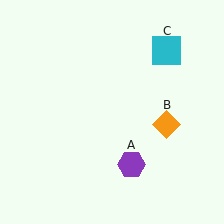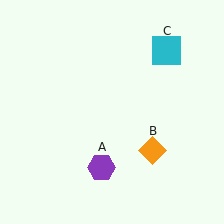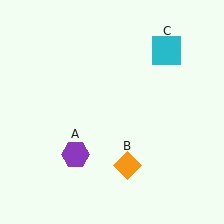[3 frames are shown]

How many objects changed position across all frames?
2 objects changed position: purple hexagon (object A), orange diamond (object B).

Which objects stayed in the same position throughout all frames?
Cyan square (object C) remained stationary.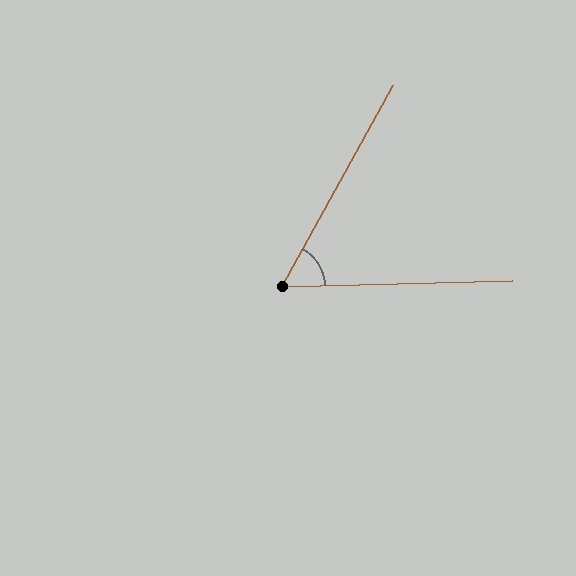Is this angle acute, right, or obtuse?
It is acute.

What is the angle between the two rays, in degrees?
Approximately 59 degrees.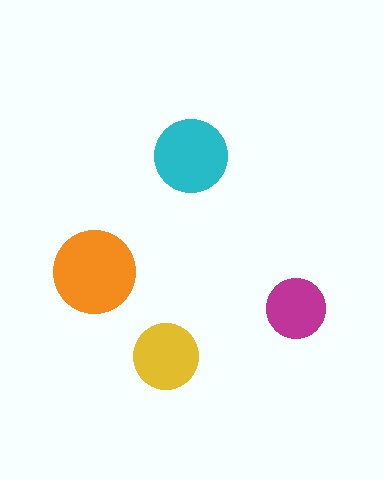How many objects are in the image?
There are 4 objects in the image.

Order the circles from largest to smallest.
the orange one, the cyan one, the yellow one, the magenta one.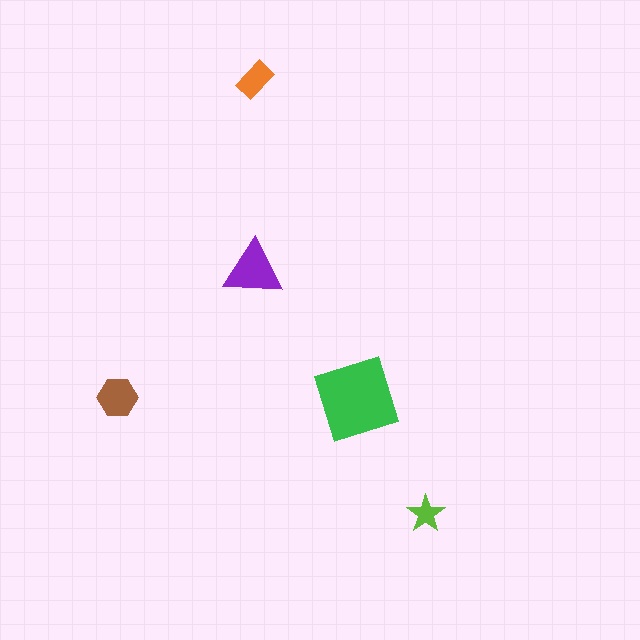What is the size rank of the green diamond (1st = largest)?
1st.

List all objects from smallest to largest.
The lime star, the orange rectangle, the brown hexagon, the purple triangle, the green diamond.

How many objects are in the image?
There are 5 objects in the image.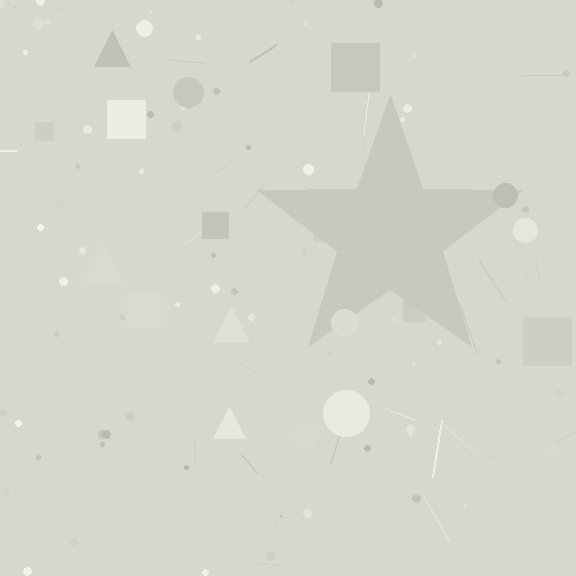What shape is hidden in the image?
A star is hidden in the image.